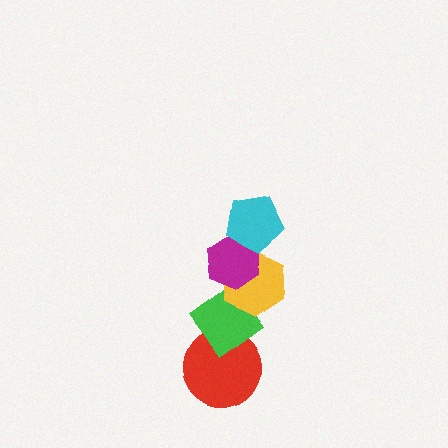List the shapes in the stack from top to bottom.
From top to bottom: the cyan pentagon, the magenta hexagon, the yellow hexagon, the green diamond, the red circle.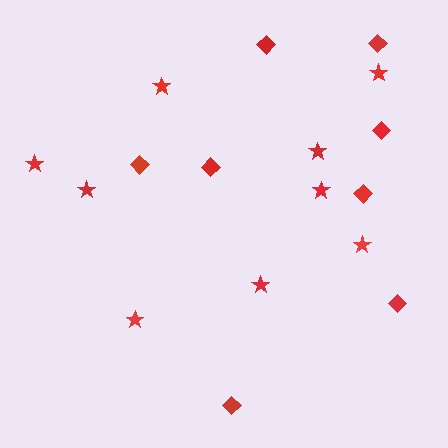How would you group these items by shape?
There are 2 groups: one group of stars (9) and one group of diamonds (8).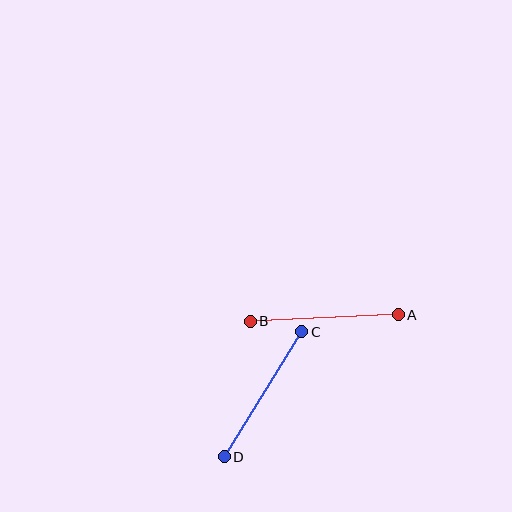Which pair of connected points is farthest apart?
Points A and B are farthest apart.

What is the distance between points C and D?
The distance is approximately 147 pixels.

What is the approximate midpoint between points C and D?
The midpoint is at approximately (263, 394) pixels.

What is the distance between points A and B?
The distance is approximately 148 pixels.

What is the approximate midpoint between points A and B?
The midpoint is at approximately (324, 318) pixels.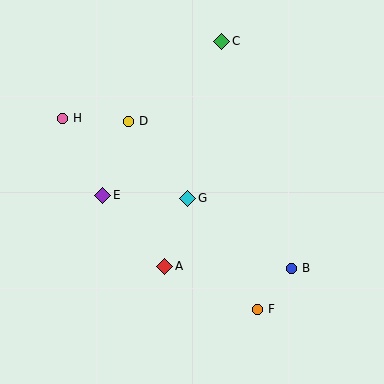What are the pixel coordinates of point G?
Point G is at (188, 198).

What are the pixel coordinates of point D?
Point D is at (129, 121).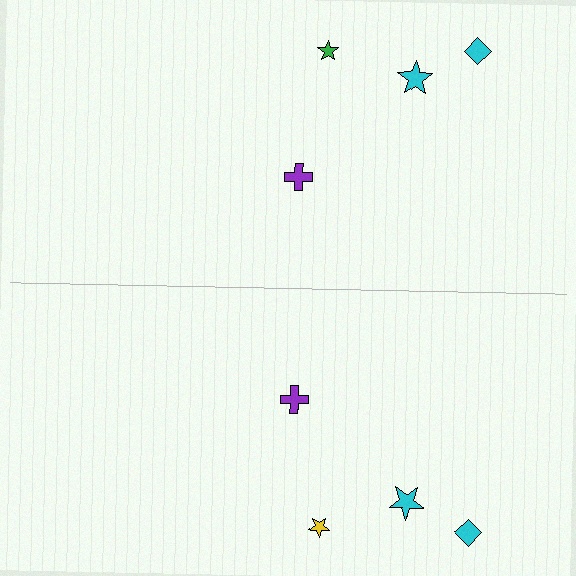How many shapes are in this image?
There are 8 shapes in this image.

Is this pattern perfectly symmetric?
No, the pattern is not perfectly symmetric. The yellow star on the bottom side breaks the symmetry — its mirror counterpart is green.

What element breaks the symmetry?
The yellow star on the bottom side breaks the symmetry — its mirror counterpart is green.